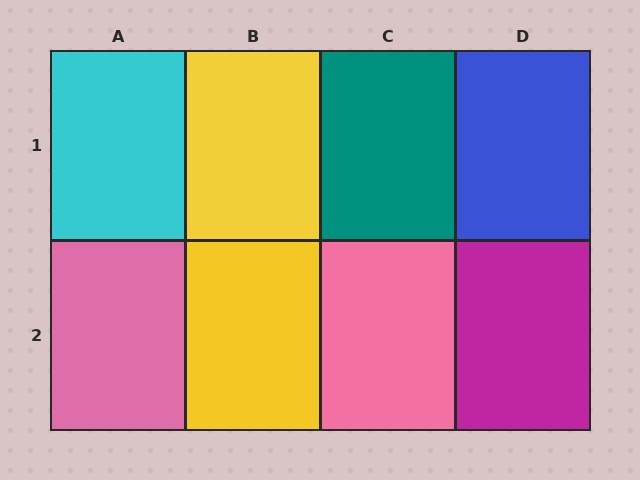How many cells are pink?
2 cells are pink.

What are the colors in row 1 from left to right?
Cyan, yellow, teal, blue.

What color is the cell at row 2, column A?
Pink.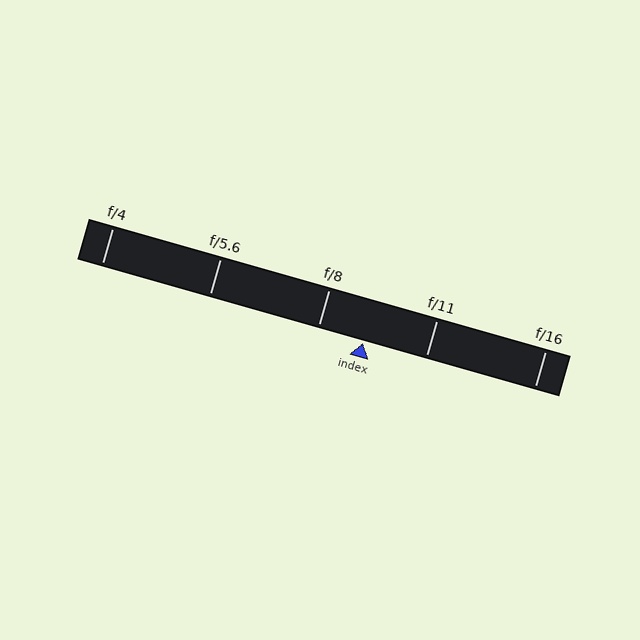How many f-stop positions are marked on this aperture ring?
There are 5 f-stop positions marked.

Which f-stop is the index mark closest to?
The index mark is closest to f/8.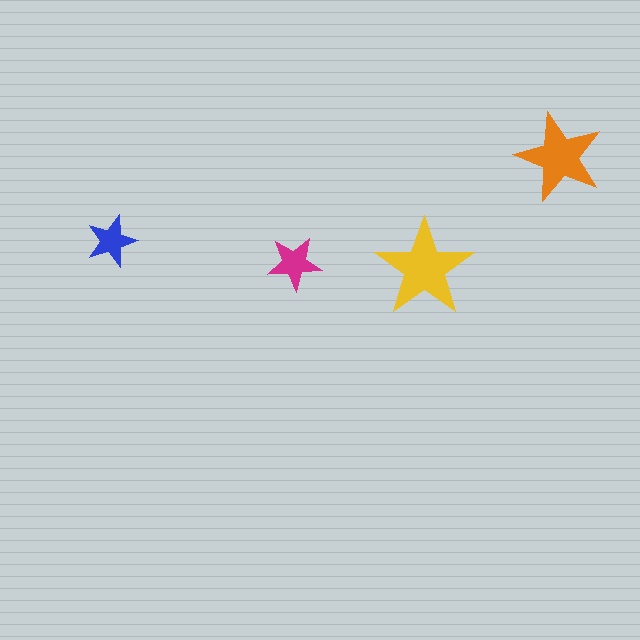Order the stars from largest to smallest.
the yellow one, the orange one, the magenta one, the blue one.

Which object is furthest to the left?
The blue star is leftmost.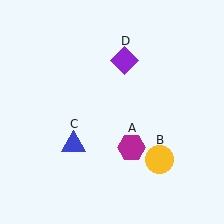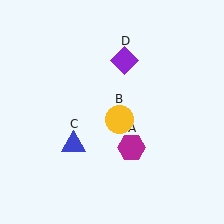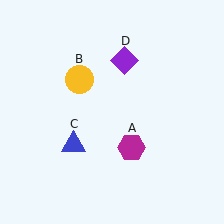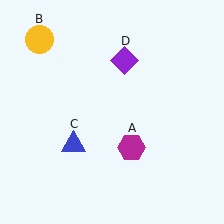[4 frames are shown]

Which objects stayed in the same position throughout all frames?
Magenta hexagon (object A) and blue triangle (object C) and purple diamond (object D) remained stationary.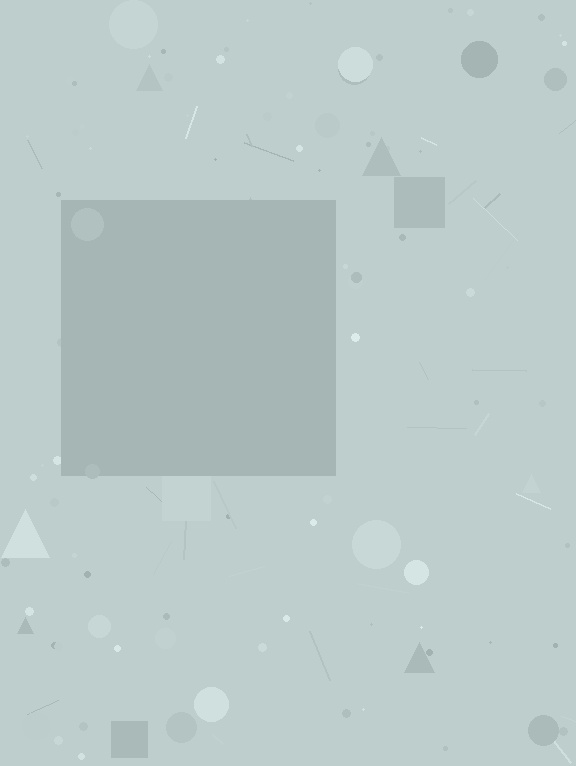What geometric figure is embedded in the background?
A square is embedded in the background.